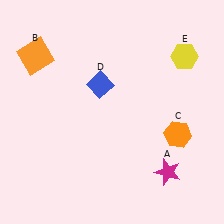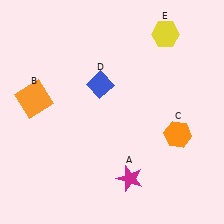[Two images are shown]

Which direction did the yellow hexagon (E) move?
The yellow hexagon (E) moved up.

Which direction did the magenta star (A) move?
The magenta star (A) moved left.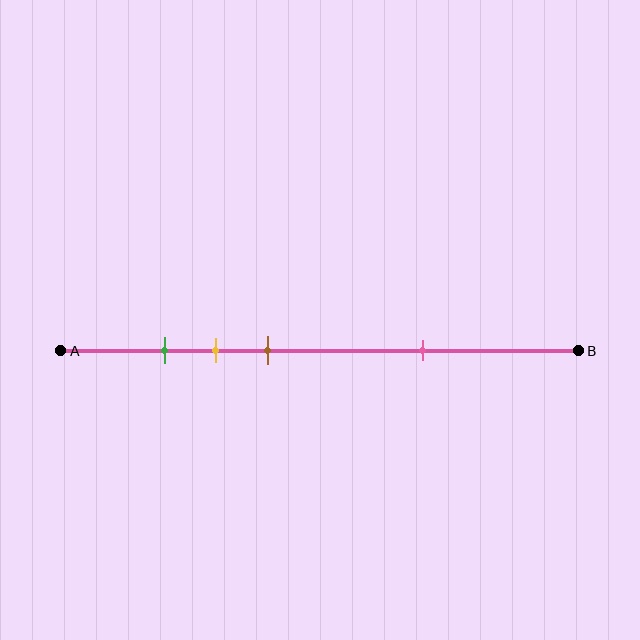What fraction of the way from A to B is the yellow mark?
The yellow mark is approximately 30% (0.3) of the way from A to B.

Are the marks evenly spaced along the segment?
No, the marks are not evenly spaced.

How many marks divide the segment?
There are 4 marks dividing the segment.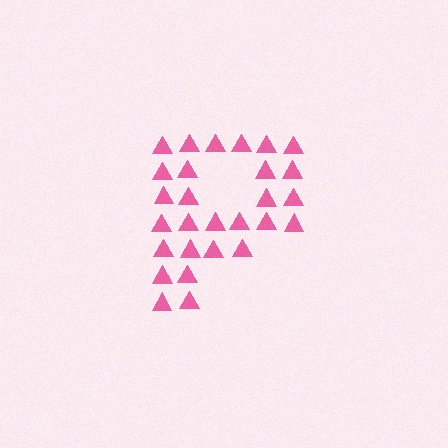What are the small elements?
The small elements are triangles.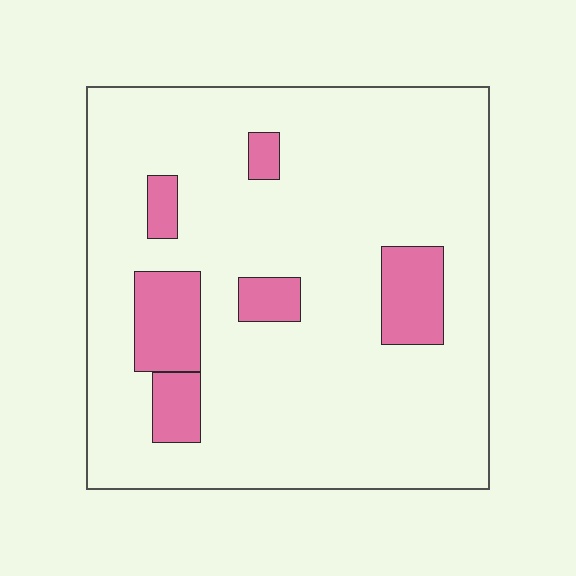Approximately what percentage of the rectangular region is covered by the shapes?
Approximately 15%.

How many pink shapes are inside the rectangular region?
6.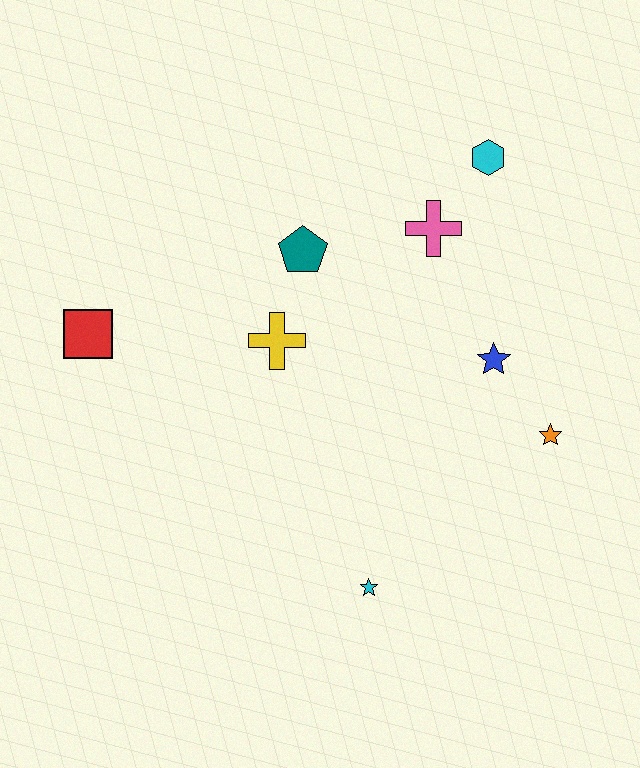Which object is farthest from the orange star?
The red square is farthest from the orange star.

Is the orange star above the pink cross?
No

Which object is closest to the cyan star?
The orange star is closest to the cyan star.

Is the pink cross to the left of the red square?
No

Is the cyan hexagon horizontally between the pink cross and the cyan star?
No